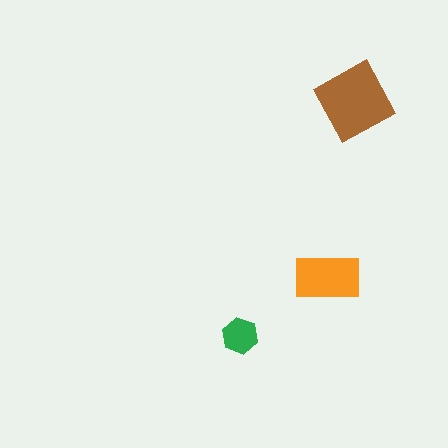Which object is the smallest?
The green hexagon.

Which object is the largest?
The brown square.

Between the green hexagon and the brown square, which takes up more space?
The brown square.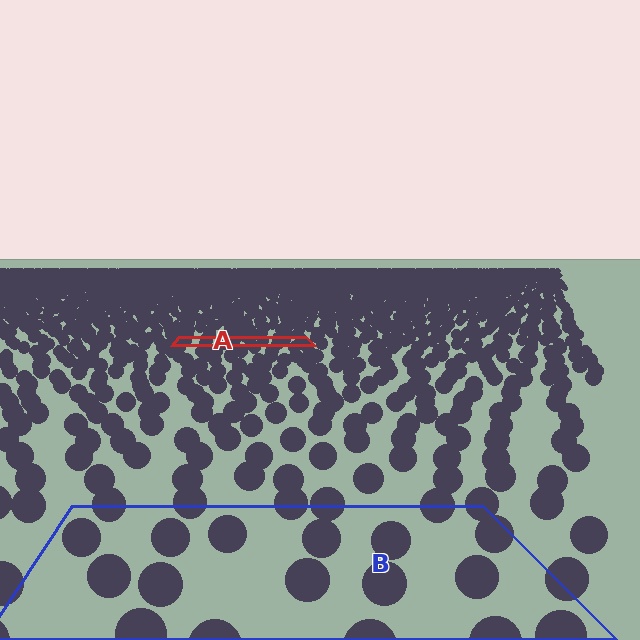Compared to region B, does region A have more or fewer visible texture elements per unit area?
Region A has more texture elements per unit area — they are packed more densely because it is farther away.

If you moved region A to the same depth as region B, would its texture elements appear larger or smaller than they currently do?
They would appear larger. At a closer depth, the same texture elements are projected at a bigger on-screen size.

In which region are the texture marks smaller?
The texture marks are smaller in region A, because it is farther away.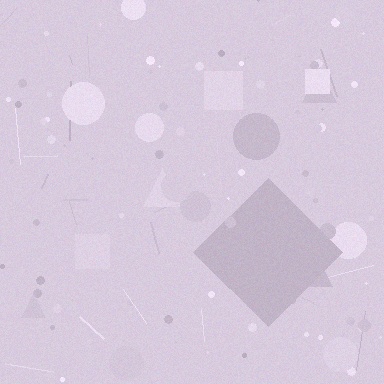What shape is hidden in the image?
A diamond is hidden in the image.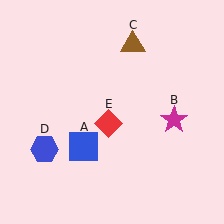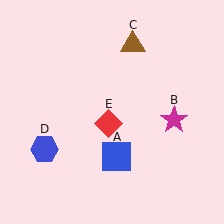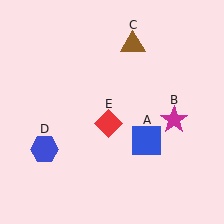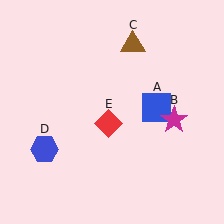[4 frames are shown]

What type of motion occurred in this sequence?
The blue square (object A) rotated counterclockwise around the center of the scene.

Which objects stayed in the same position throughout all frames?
Magenta star (object B) and brown triangle (object C) and blue hexagon (object D) and red diamond (object E) remained stationary.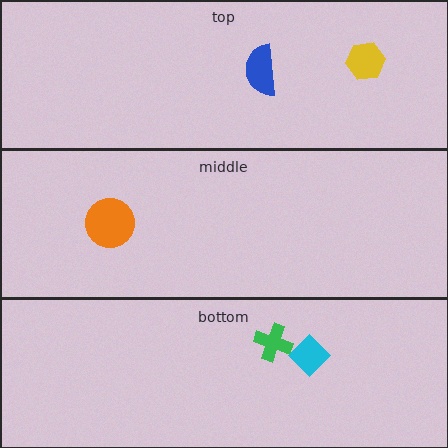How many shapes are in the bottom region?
2.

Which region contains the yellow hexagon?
The top region.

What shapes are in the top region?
The yellow hexagon, the blue semicircle.